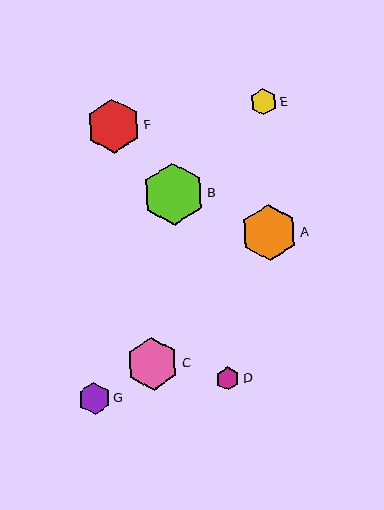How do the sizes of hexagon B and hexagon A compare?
Hexagon B and hexagon A are approximately the same size.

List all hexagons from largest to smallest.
From largest to smallest: B, A, F, C, G, E, D.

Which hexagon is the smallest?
Hexagon D is the smallest with a size of approximately 23 pixels.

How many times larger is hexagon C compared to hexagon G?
Hexagon C is approximately 1.7 times the size of hexagon G.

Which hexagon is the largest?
Hexagon B is the largest with a size of approximately 62 pixels.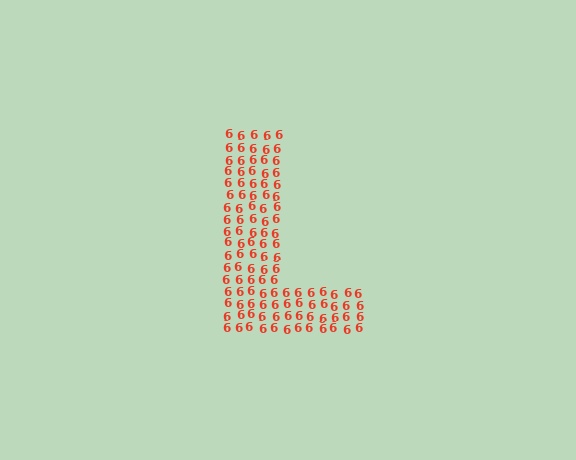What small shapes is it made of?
It is made of small digit 6's.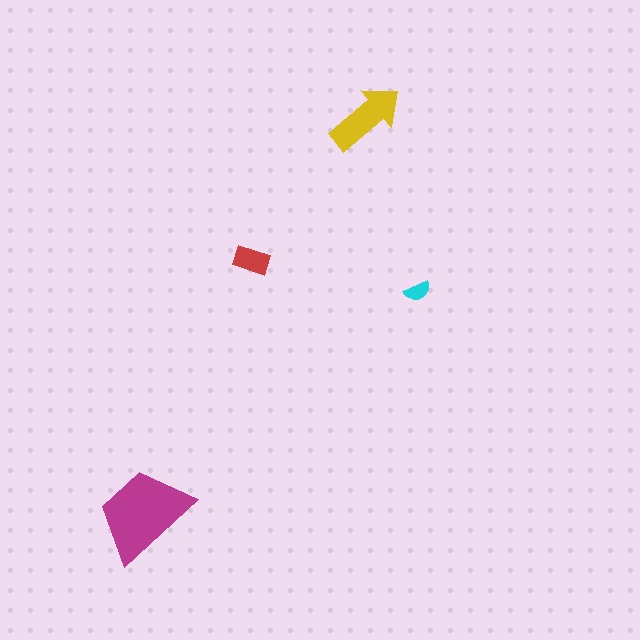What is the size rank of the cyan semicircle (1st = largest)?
4th.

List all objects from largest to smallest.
The magenta trapezoid, the yellow arrow, the red rectangle, the cyan semicircle.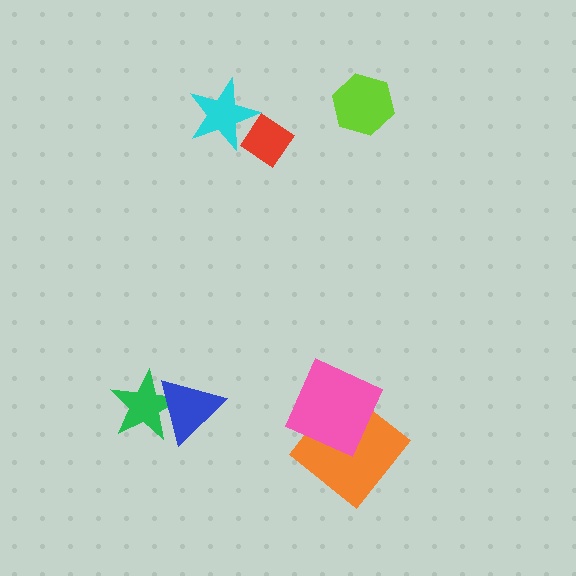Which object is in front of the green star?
The blue triangle is in front of the green star.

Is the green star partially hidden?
Yes, it is partially covered by another shape.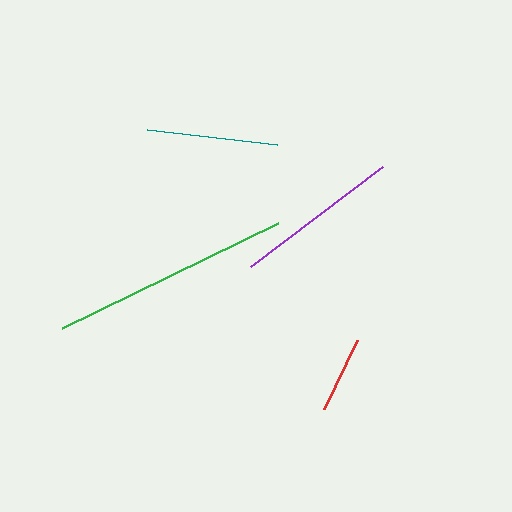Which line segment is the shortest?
The red line is the shortest at approximately 75 pixels.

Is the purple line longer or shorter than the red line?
The purple line is longer than the red line.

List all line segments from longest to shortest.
From longest to shortest: green, purple, teal, red.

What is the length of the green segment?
The green segment is approximately 240 pixels long.